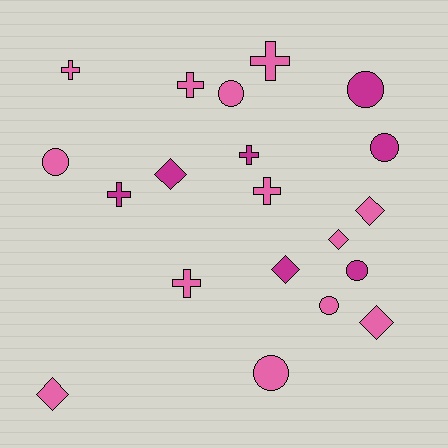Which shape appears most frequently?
Circle, with 7 objects.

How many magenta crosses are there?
There are 2 magenta crosses.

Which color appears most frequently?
Pink, with 13 objects.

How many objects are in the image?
There are 20 objects.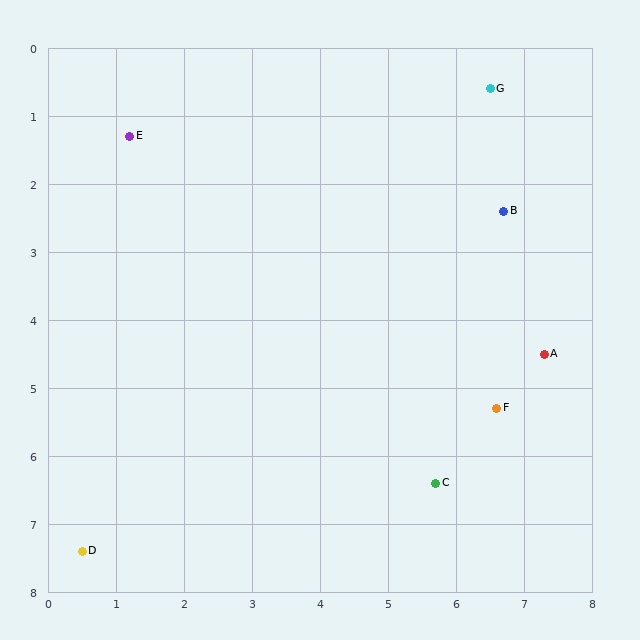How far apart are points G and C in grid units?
Points G and C are about 5.9 grid units apart.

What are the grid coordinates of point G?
Point G is at approximately (6.5, 0.6).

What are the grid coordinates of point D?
Point D is at approximately (0.5, 7.4).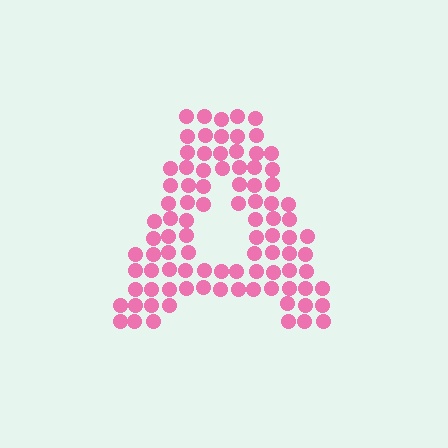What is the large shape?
The large shape is the letter A.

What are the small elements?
The small elements are circles.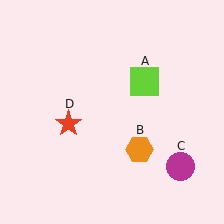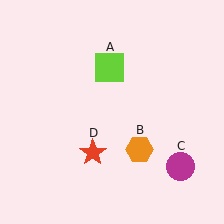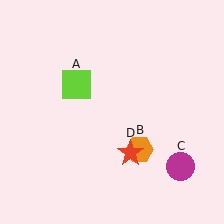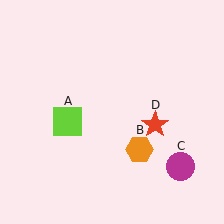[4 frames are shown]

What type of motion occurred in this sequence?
The lime square (object A), red star (object D) rotated counterclockwise around the center of the scene.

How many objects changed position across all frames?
2 objects changed position: lime square (object A), red star (object D).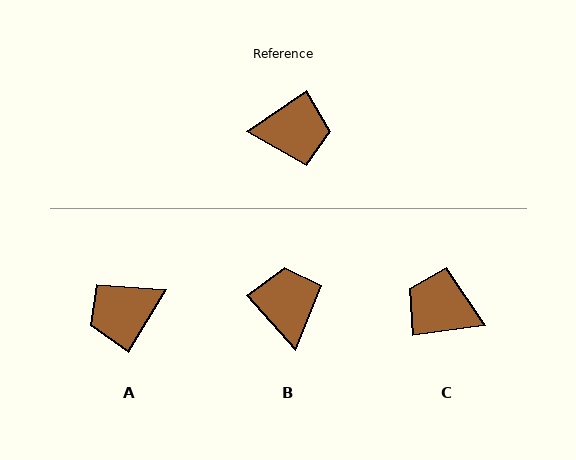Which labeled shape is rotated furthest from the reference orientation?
A, about 155 degrees away.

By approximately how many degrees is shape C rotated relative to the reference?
Approximately 153 degrees counter-clockwise.